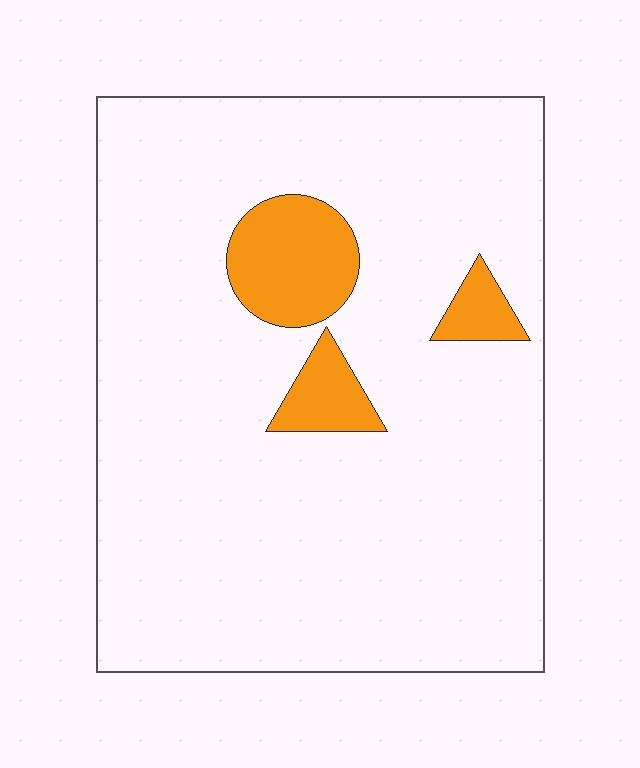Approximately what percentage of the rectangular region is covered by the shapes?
Approximately 10%.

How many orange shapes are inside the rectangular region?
3.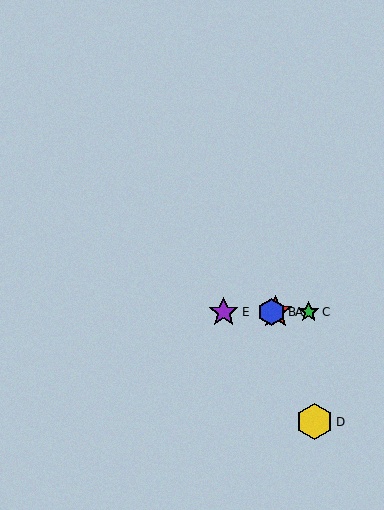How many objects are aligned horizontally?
4 objects (A, B, C, E) are aligned horizontally.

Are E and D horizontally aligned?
No, E is at y≈312 and D is at y≈422.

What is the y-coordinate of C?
Object C is at y≈312.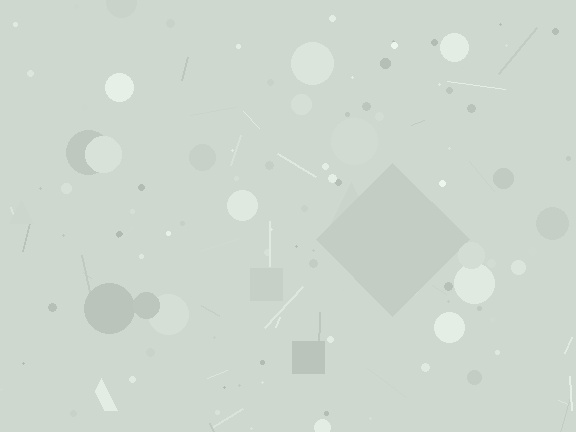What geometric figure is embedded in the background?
A diamond is embedded in the background.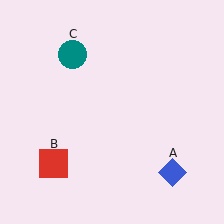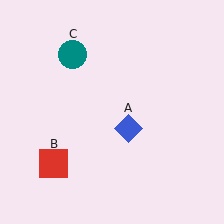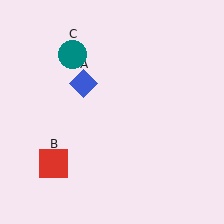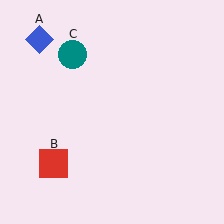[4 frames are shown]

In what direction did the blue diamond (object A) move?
The blue diamond (object A) moved up and to the left.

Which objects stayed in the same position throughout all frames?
Red square (object B) and teal circle (object C) remained stationary.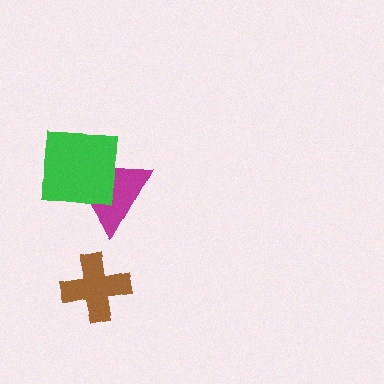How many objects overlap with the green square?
1 object overlaps with the green square.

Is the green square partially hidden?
No, no other shape covers it.